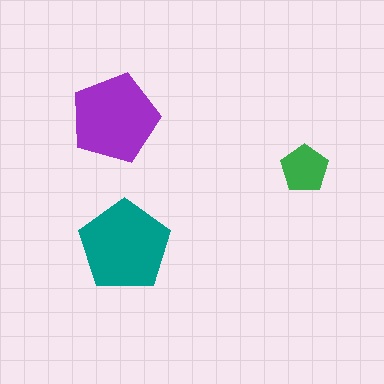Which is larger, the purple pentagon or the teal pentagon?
The teal one.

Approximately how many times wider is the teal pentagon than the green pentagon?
About 2 times wider.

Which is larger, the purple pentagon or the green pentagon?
The purple one.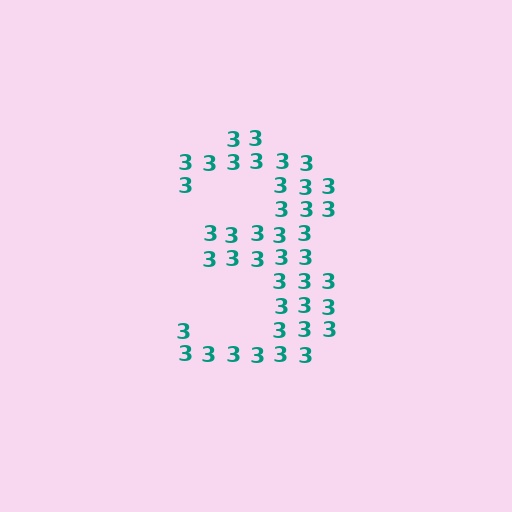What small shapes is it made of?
It is made of small digit 3's.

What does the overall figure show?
The overall figure shows the digit 3.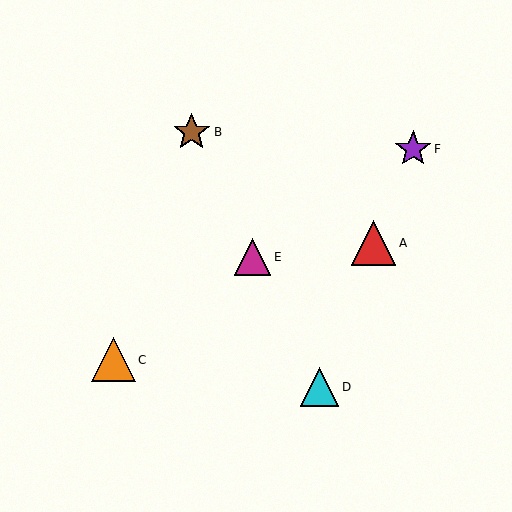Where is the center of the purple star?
The center of the purple star is at (413, 149).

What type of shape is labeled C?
Shape C is an orange triangle.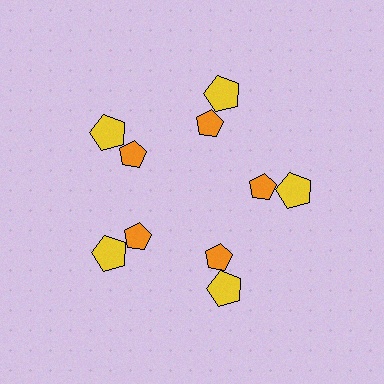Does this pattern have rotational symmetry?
Yes, this pattern has 5-fold rotational symmetry. It looks the same after rotating 72 degrees around the center.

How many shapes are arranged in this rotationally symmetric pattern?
There are 10 shapes, arranged in 5 groups of 2.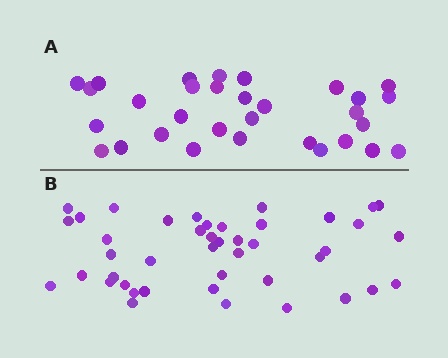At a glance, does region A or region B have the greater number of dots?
Region B (the bottom region) has more dots.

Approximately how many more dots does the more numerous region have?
Region B has roughly 12 or so more dots than region A.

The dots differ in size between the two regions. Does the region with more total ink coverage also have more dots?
No. Region A has more total ink coverage because its dots are larger, but region B actually contains more individual dots. Total area can be misleading — the number of items is what matters here.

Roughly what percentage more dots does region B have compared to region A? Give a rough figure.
About 40% more.